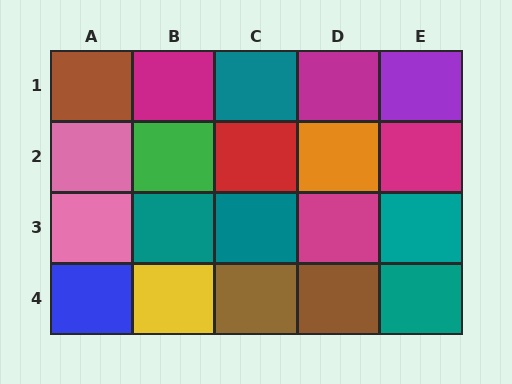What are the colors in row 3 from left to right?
Pink, teal, teal, magenta, teal.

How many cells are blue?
1 cell is blue.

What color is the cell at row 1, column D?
Magenta.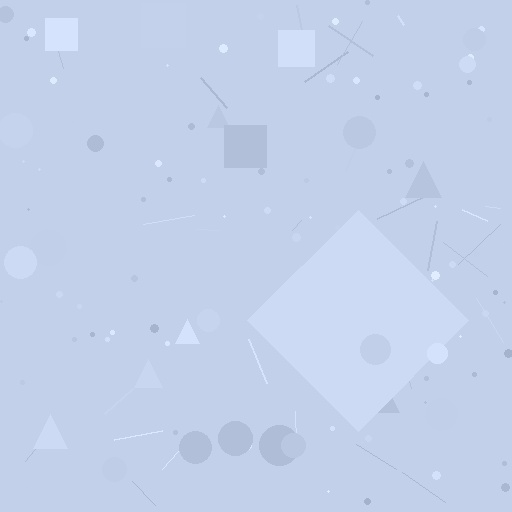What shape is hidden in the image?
A diamond is hidden in the image.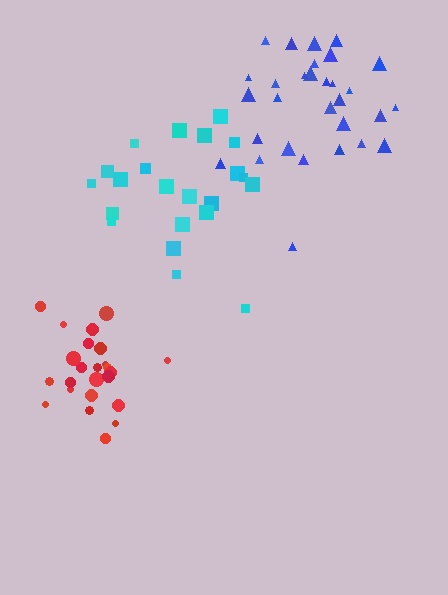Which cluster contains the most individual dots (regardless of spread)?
Blue (30).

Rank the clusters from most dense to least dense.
red, blue, cyan.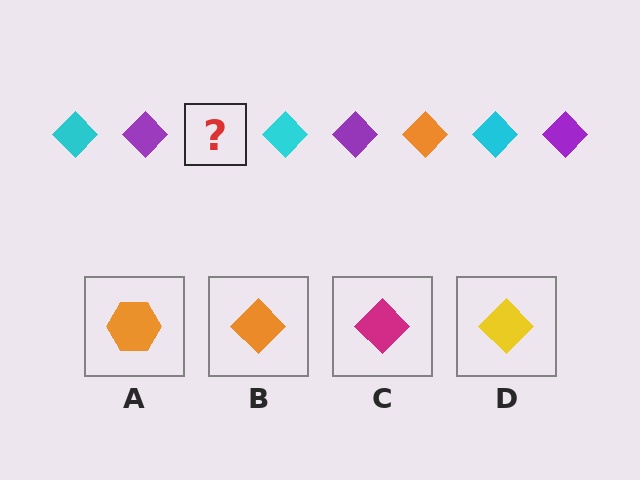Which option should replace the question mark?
Option B.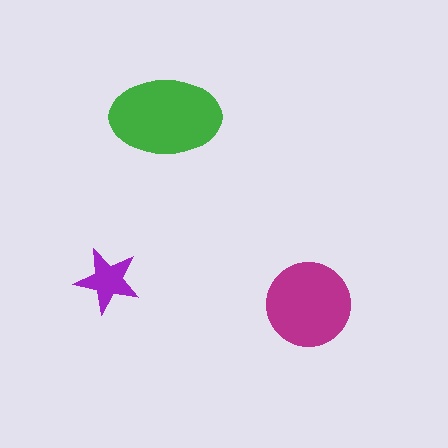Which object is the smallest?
The purple star.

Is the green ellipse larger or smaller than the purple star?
Larger.